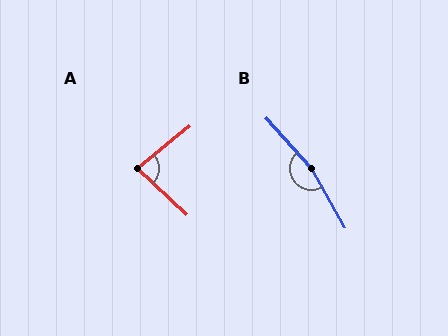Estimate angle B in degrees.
Approximately 167 degrees.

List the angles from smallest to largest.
A (82°), B (167°).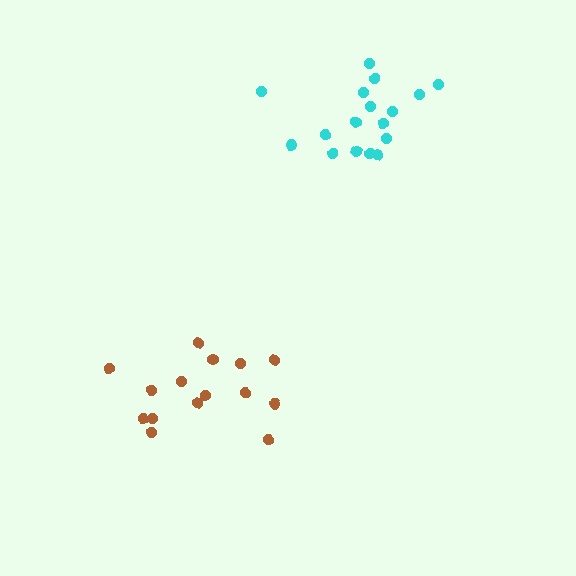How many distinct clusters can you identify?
There are 2 distinct clusters.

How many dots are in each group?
Group 1: 17 dots, Group 2: 15 dots (32 total).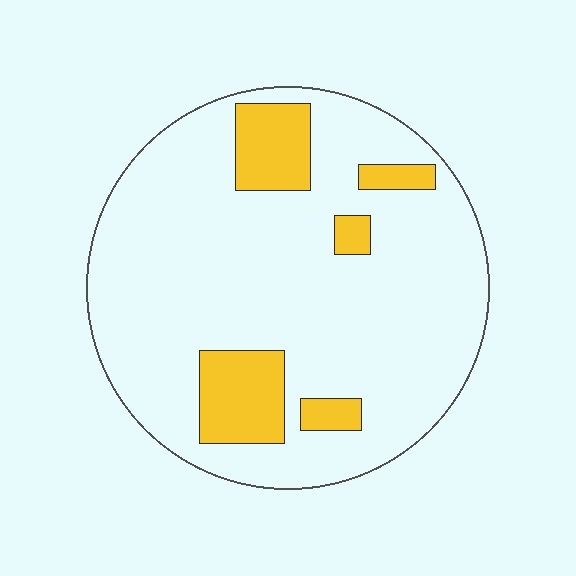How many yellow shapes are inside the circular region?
5.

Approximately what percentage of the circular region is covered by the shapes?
Approximately 15%.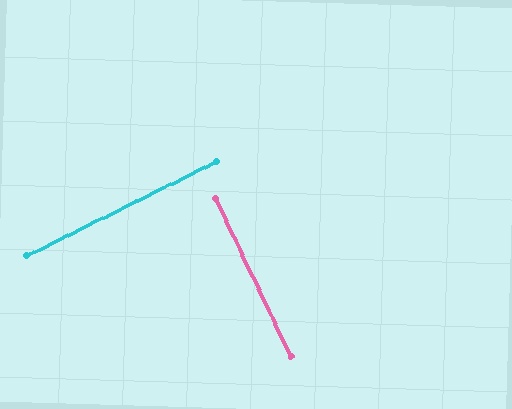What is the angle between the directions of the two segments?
Approximately 89 degrees.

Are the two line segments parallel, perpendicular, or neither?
Perpendicular — they meet at approximately 89°.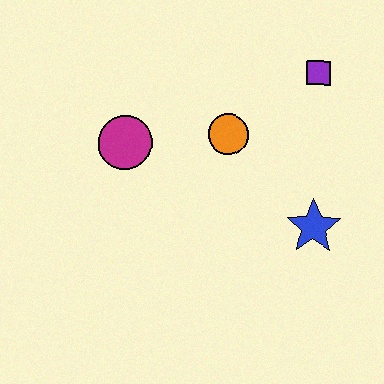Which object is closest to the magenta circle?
The orange circle is closest to the magenta circle.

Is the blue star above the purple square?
No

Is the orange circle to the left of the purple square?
Yes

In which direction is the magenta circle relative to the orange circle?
The magenta circle is to the left of the orange circle.